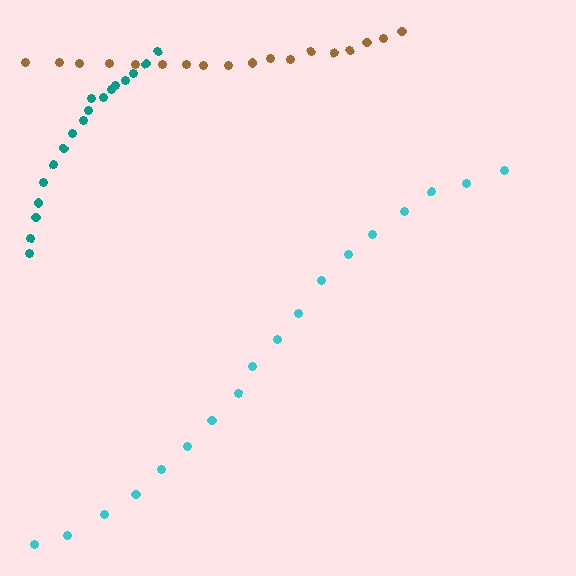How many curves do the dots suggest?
There are 3 distinct paths.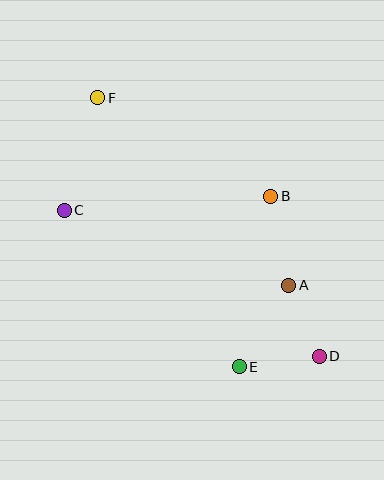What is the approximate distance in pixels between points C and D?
The distance between C and D is approximately 294 pixels.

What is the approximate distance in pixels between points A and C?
The distance between A and C is approximately 237 pixels.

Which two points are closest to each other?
Points A and D are closest to each other.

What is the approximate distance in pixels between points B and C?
The distance between B and C is approximately 207 pixels.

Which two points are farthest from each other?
Points D and F are farthest from each other.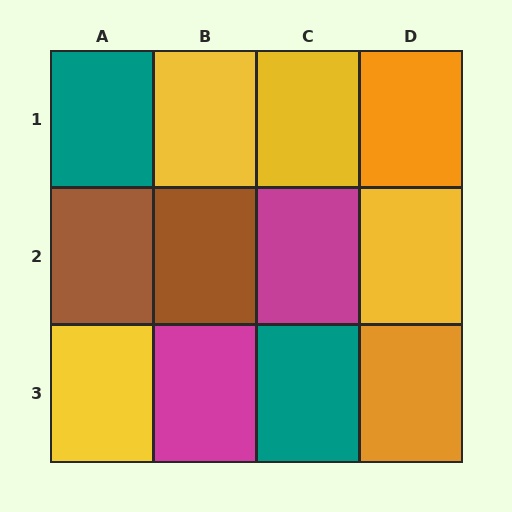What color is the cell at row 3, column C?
Teal.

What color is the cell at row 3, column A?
Yellow.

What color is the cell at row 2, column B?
Brown.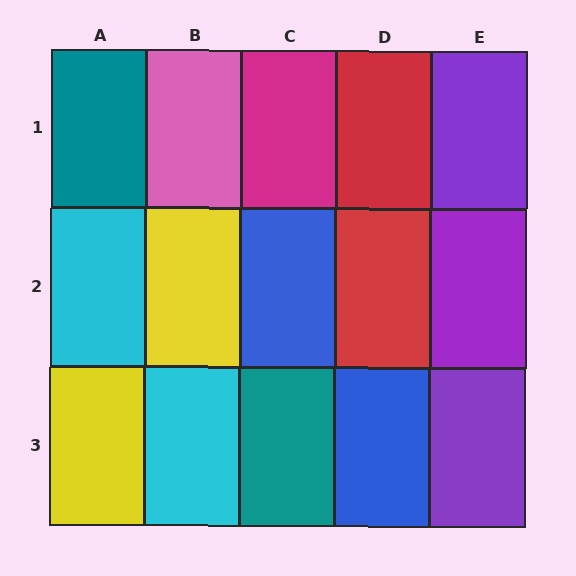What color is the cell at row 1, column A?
Teal.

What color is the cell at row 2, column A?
Cyan.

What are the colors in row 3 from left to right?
Yellow, cyan, teal, blue, purple.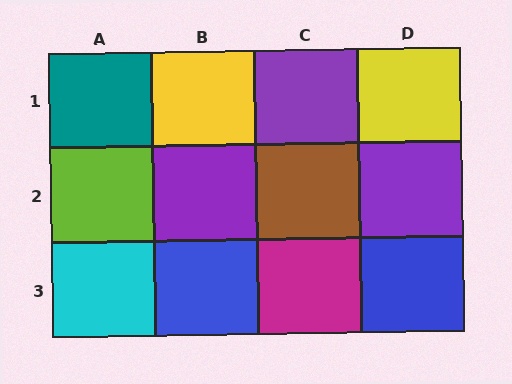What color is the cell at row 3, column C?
Magenta.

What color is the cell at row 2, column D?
Purple.